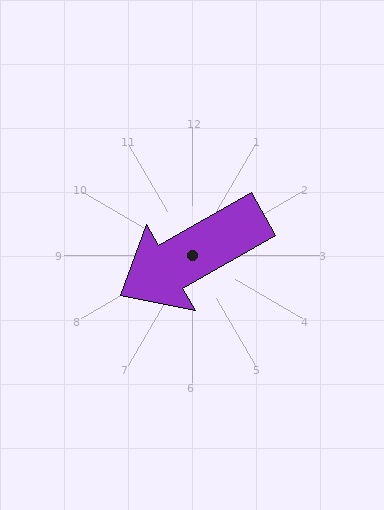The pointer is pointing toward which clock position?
Roughly 8 o'clock.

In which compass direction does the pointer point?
Southwest.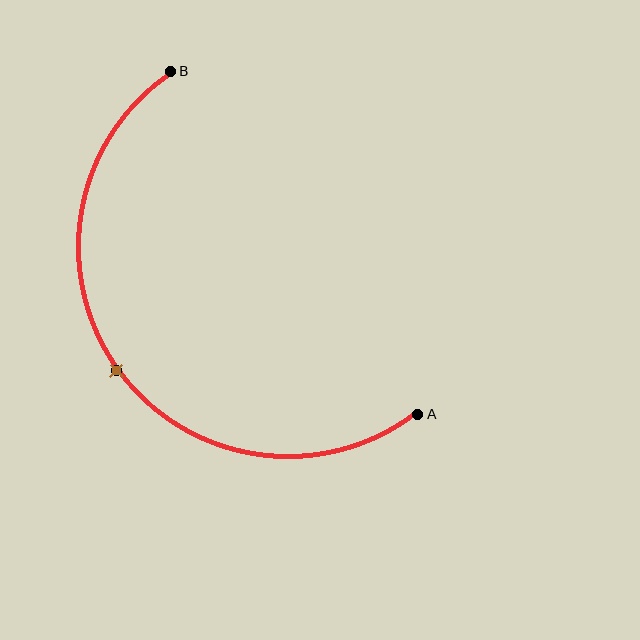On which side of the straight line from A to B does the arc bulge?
The arc bulges below and to the left of the straight line connecting A and B.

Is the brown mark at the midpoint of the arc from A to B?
Yes. The brown mark lies on the arc at equal arc-length from both A and B — it is the arc midpoint.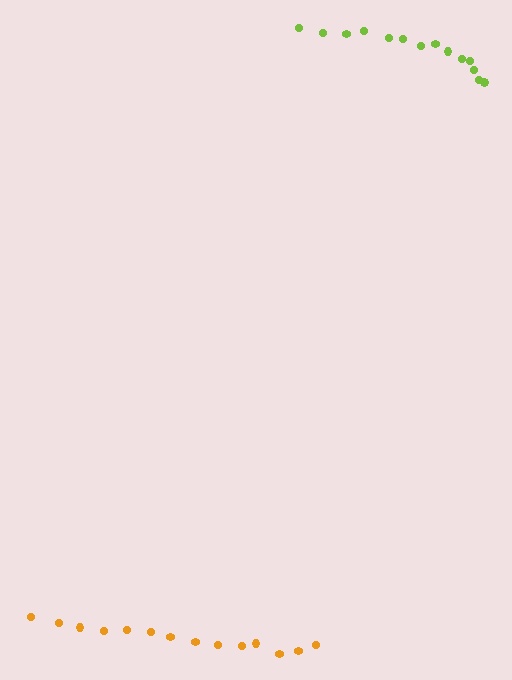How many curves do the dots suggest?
There are 2 distinct paths.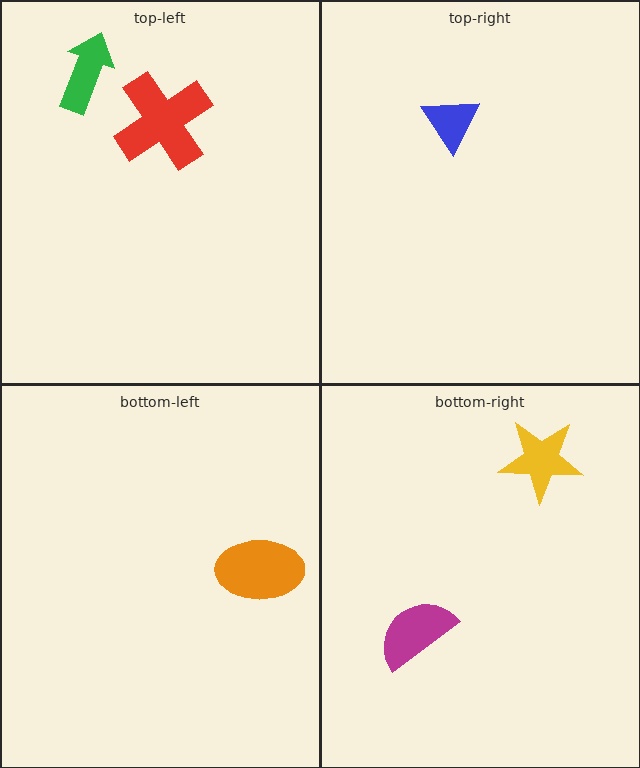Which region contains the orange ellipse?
The bottom-left region.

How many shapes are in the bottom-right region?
2.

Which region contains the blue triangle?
The top-right region.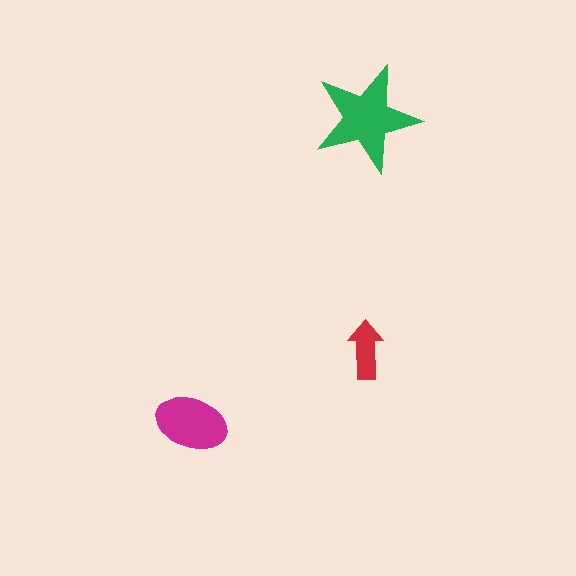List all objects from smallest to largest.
The red arrow, the magenta ellipse, the green star.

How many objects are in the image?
There are 3 objects in the image.